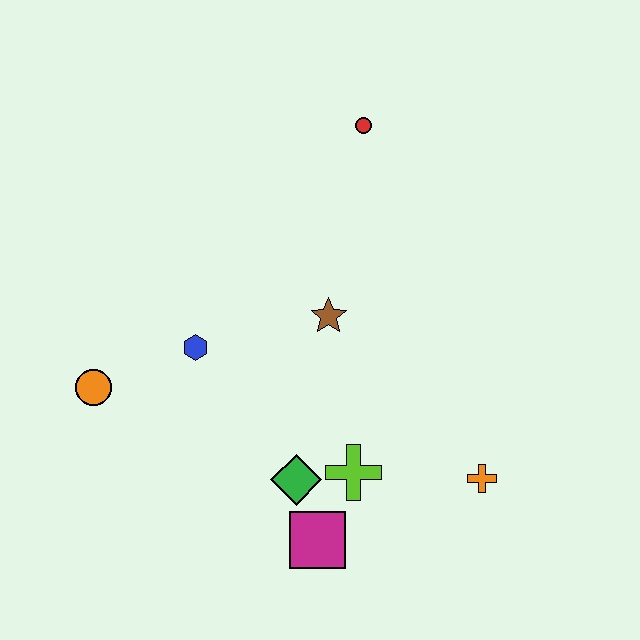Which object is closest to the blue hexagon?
The orange circle is closest to the blue hexagon.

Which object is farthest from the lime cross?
The red circle is farthest from the lime cross.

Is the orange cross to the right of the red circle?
Yes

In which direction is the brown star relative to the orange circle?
The brown star is to the right of the orange circle.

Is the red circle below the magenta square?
No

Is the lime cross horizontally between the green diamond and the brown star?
No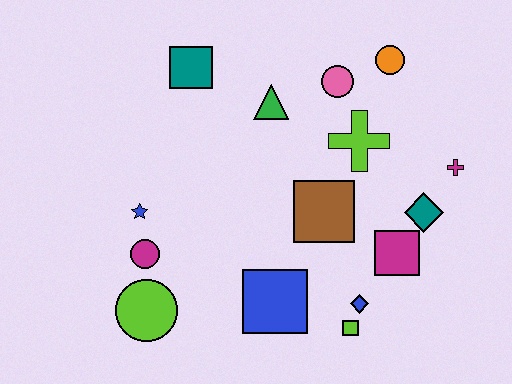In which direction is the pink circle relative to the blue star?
The pink circle is to the right of the blue star.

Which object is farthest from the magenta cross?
The lime circle is farthest from the magenta cross.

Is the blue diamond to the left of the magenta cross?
Yes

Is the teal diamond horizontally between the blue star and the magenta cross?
Yes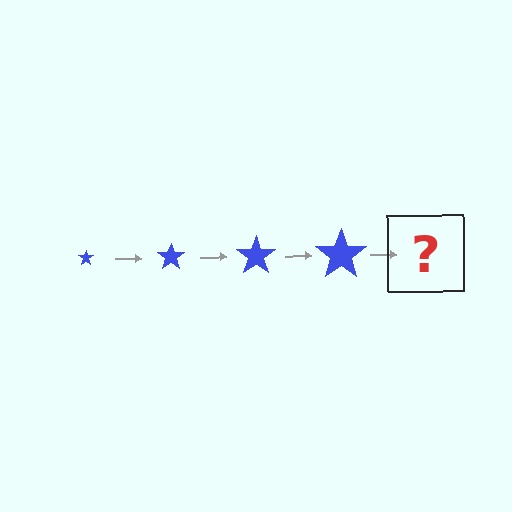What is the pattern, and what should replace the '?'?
The pattern is that the star gets progressively larger each step. The '?' should be a blue star, larger than the previous one.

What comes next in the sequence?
The next element should be a blue star, larger than the previous one.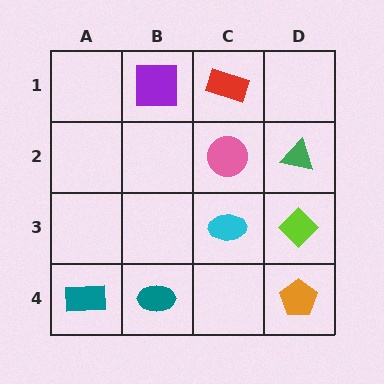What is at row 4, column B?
A teal ellipse.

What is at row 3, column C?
A cyan ellipse.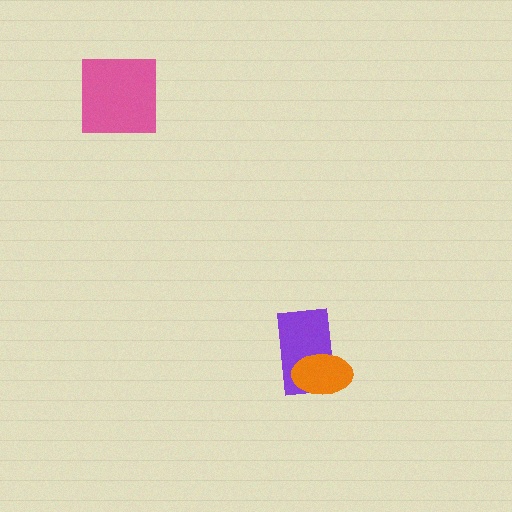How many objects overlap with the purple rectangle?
1 object overlaps with the purple rectangle.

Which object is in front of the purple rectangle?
The orange ellipse is in front of the purple rectangle.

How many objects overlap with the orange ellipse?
1 object overlaps with the orange ellipse.